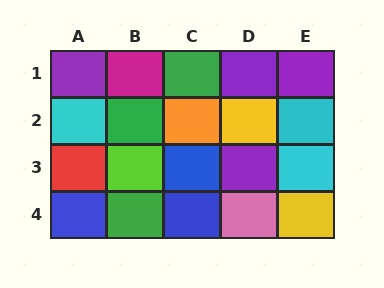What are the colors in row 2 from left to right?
Cyan, green, orange, yellow, cyan.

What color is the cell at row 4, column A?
Blue.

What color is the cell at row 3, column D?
Purple.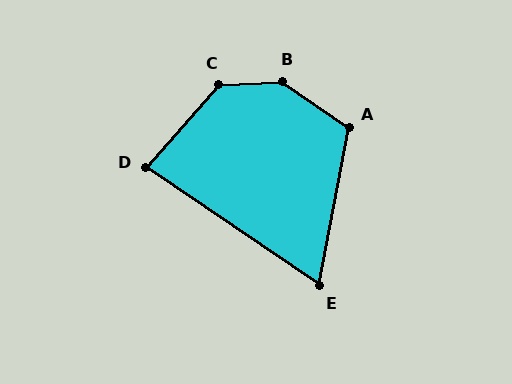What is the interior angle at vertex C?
Approximately 134 degrees (obtuse).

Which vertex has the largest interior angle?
B, at approximately 143 degrees.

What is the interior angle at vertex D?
Approximately 83 degrees (acute).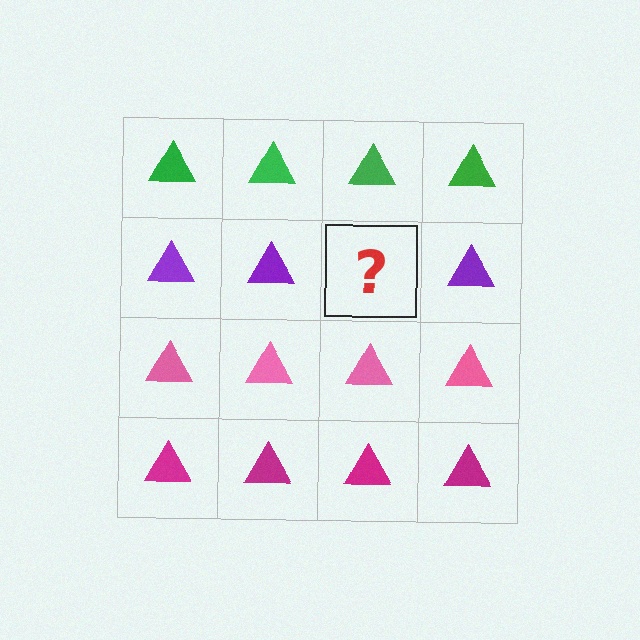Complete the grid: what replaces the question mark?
The question mark should be replaced with a purple triangle.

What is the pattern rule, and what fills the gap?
The rule is that each row has a consistent color. The gap should be filled with a purple triangle.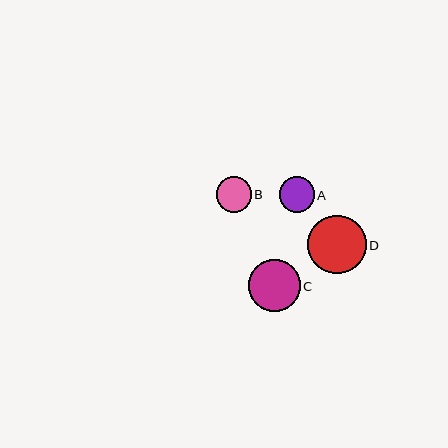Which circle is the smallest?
Circle B is the smallest with a size of approximately 35 pixels.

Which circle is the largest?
Circle D is the largest with a size of approximately 58 pixels.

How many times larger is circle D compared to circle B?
Circle D is approximately 1.7 times the size of circle B.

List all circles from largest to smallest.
From largest to smallest: D, C, A, B.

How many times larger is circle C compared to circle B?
Circle C is approximately 1.5 times the size of circle B.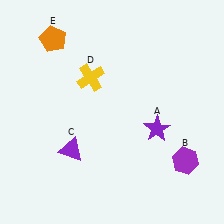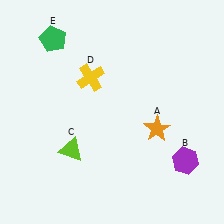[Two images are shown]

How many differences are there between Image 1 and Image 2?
There are 3 differences between the two images.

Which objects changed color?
A changed from purple to orange. C changed from purple to lime. E changed from orange to green.